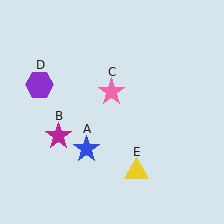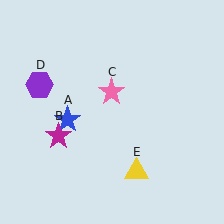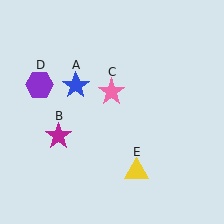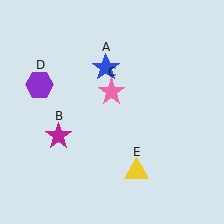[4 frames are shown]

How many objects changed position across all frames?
1 object changed position: blue star (object A).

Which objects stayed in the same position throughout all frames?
Magenta star (object B) and pink star (object C) and purple hexagon (object D) and yellow triangle (object E) remained stationary.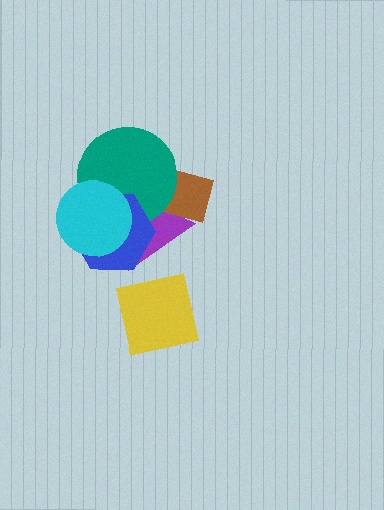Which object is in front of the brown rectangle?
The teal circle is in front of the brown rectangle.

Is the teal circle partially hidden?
Yes, it is partially covered by another shape.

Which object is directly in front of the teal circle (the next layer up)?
The blue hexagon is directly in front of the teal circle.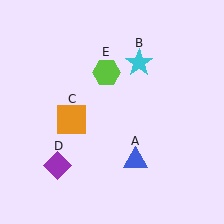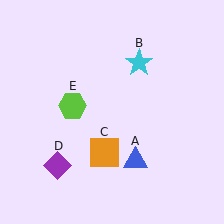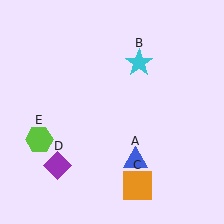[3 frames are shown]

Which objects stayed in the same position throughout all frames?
Blue triangle (object A) and cyan star (object B) and purple diamond (object D) remained stationary.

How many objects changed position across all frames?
2 objects changed position: orange square (object C), lime hexagon (object E).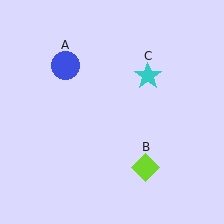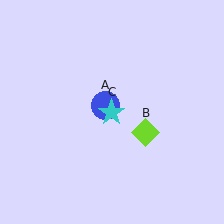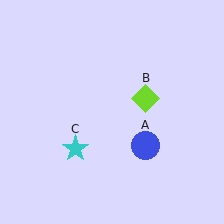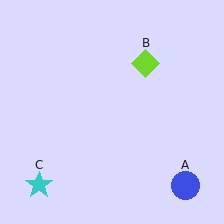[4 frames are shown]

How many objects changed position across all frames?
3 objects changed position: blue circle (object A), lime diamond (object B), cyan star (object C).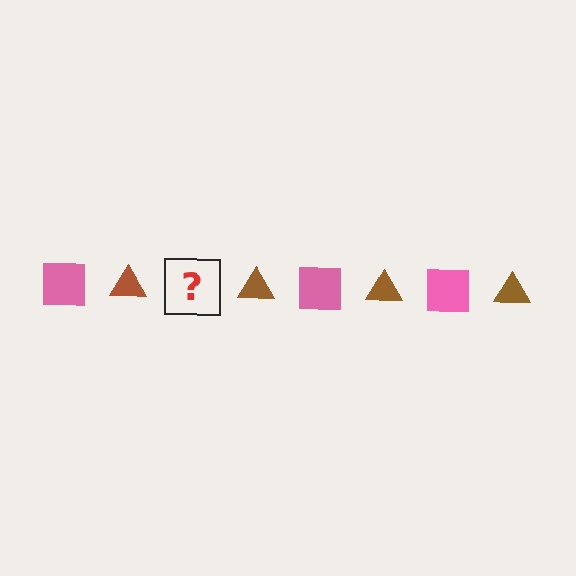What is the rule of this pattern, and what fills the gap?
The rule is that the pattern alternates between pink square and brown triangle. The gap should be filled with a pink square.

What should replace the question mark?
The question mark should be replaced with a pink square.